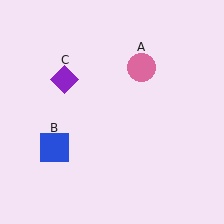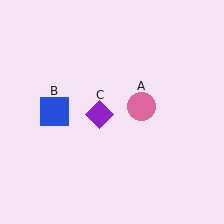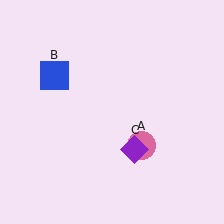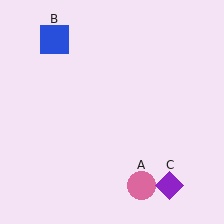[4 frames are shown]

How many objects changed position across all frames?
3 objects changed position: pink circle (object A), blue square (object B), purple diamond (object C).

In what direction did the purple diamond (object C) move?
The purple diamond (object C) moved down and to the right.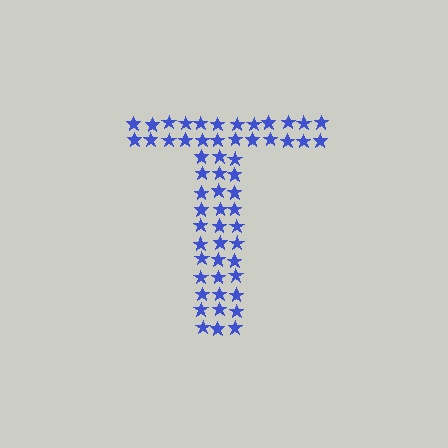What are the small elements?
The small elements are stars.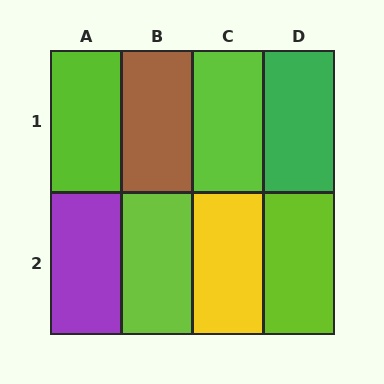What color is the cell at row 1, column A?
Lime.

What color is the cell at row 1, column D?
Green.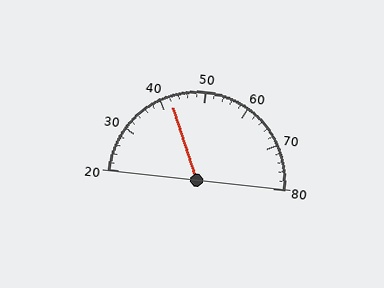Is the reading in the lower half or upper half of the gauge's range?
The reading is in the lower half of the range (20 to 80).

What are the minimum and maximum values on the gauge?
The gauge ranges from 20 to 80.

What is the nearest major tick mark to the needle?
The nearest major tick mark is 40.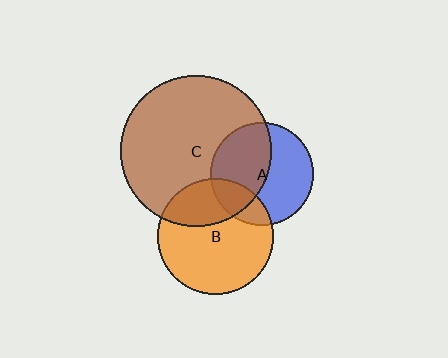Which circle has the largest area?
Circle C (brown).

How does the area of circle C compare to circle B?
Approximately 1.7 times.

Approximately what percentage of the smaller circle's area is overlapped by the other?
Approximately 50%.